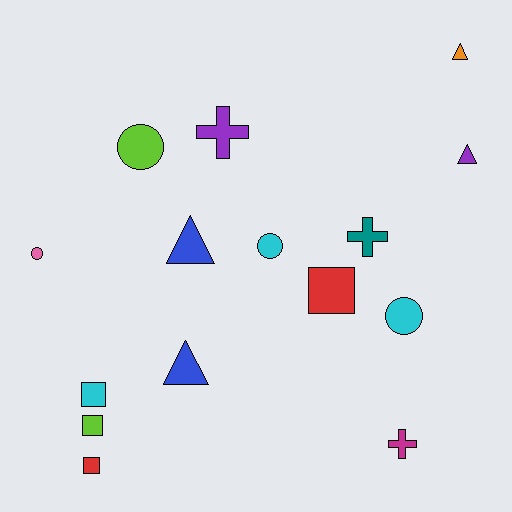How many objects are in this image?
There are 15 objects.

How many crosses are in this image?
There are 3 crosses.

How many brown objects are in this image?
There are no brown objects.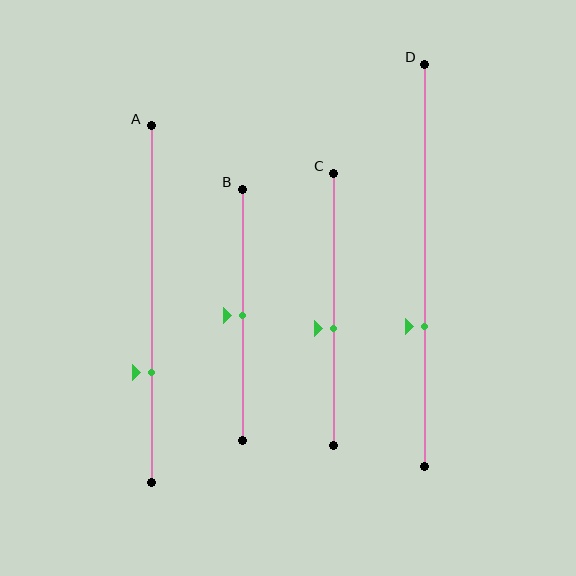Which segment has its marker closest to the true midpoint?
Segment B has its marker closest to the true midpoint.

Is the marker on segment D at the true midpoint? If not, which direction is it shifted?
No, the marker on segment D is shifted downward by about 15% of the segment length.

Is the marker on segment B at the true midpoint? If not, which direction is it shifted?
Yes, the marker on segment B is at the true midpoint.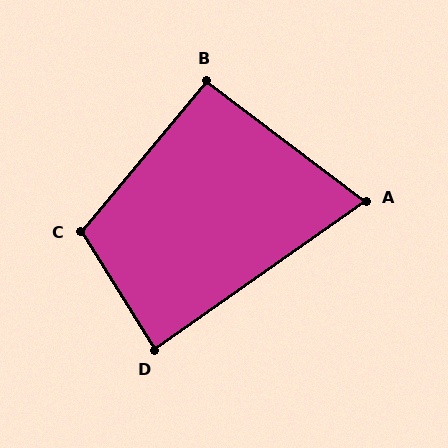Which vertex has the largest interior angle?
C, at approximately 108 degrees.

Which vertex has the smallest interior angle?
A, at approximately 72 degrees.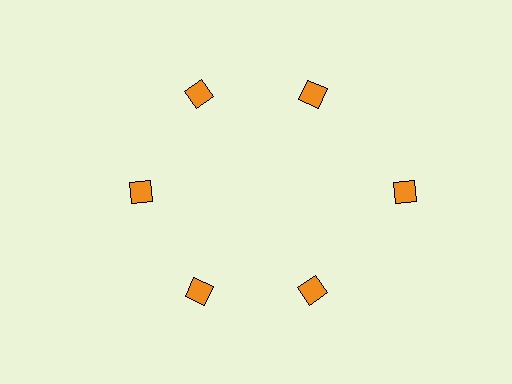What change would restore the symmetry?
The symmetry would be restored by moving it inward, back onto the ring so that all 6 diamonds sit at equal angles and equal distance from the center.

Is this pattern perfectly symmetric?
No. The 6 orange diamonds are arranged in a ring, but one element near the 3 o'clock position is pushed outward from the center, breaking the 6-fold rotational symmetry.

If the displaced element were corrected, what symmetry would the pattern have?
It would have 6-fold rotational symmetry — the pattern would map onto itself every 60 degrees.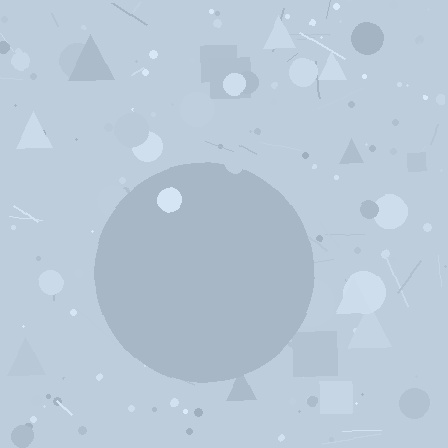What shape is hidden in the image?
A circle is hidden in the image.